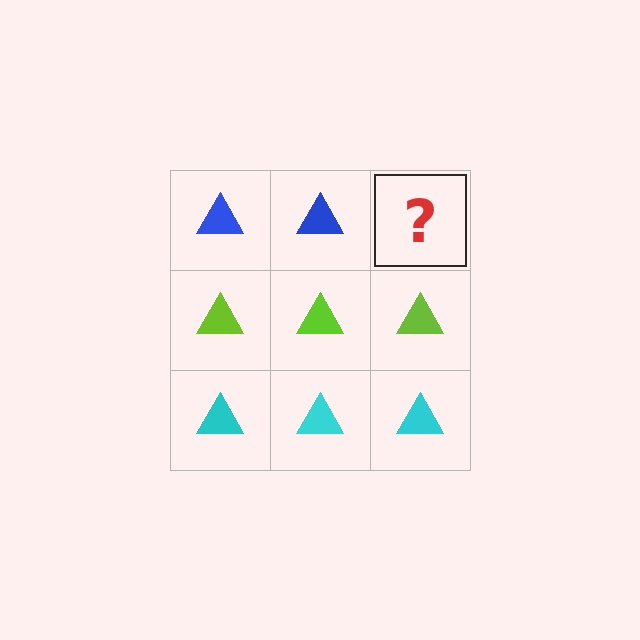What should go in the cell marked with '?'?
The missing cell should contain a blue triangle.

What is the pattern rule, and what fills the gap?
The rule is that each row has a consistent color. The gap should be filled with a blue triangle.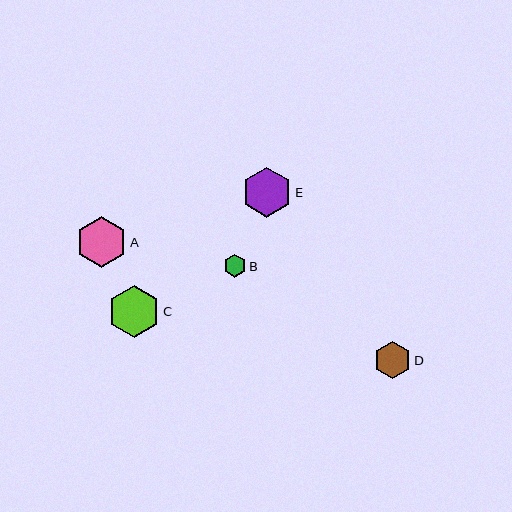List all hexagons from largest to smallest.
From largest to smallest: C, A, E, D, B.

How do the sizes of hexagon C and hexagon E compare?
Hexagon C and hexagon E are approximately the same size.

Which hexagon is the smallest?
Hexagon B is the smallest with a size of approximately 23 pixels.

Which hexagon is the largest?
Hexagon C is the largest with a size of approximately 52 pixels.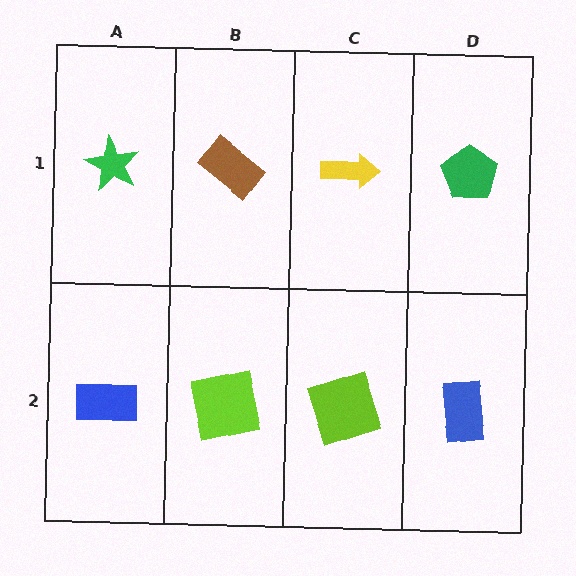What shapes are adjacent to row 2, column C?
A yellow arrow (row 1, column C), a lime square (row 2, column B), a blue rectangle (row 2, column D).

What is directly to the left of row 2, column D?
A lime square.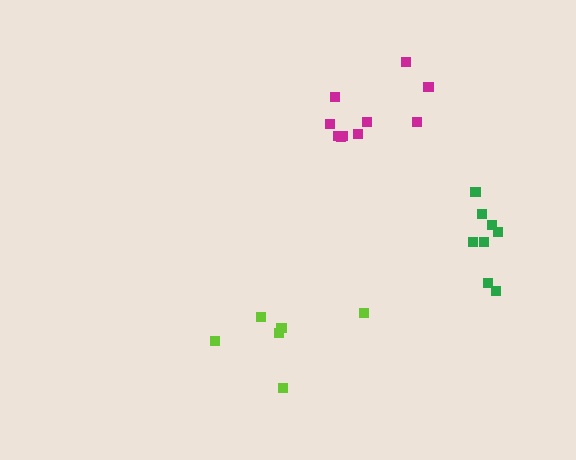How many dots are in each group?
Group 1: 6 dots, Group 2: 8 dots, Group 3: 10 dots (24 total).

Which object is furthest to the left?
The lime cluster is leftmost.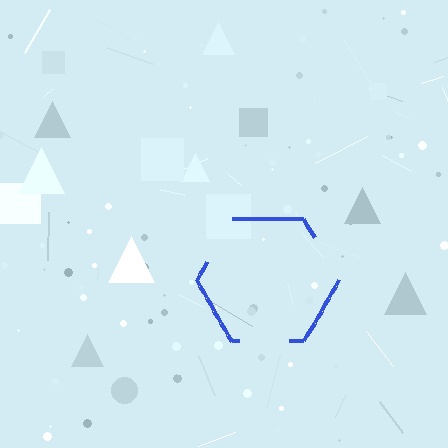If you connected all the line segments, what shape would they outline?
They would outline a hexagon.